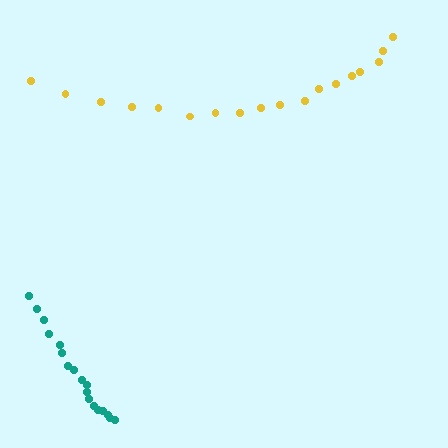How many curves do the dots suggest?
There are 2 distinct paths.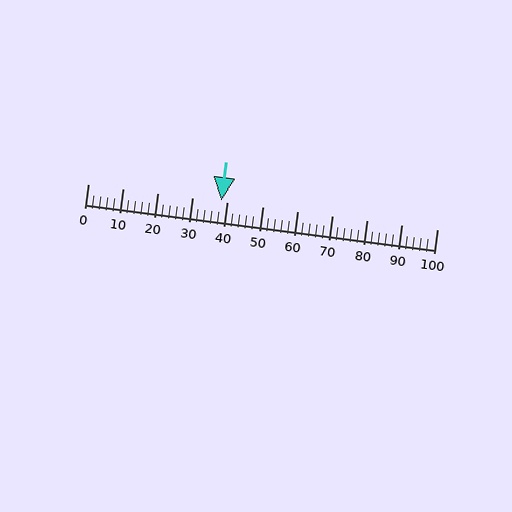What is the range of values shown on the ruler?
The ruler shows values from 0 to 100.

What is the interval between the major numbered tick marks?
The major tick marks are spaced 10 units apart.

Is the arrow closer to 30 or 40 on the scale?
The arrow is closer to 40.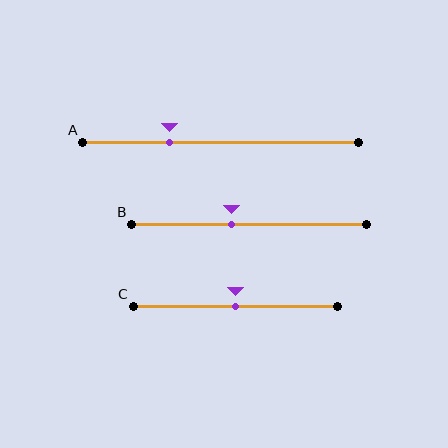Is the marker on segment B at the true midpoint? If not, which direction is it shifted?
No, the marker on segment B is shifted to the left by about 8% of the segment length.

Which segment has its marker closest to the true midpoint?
Segment C has its marker closest to the true midpoint.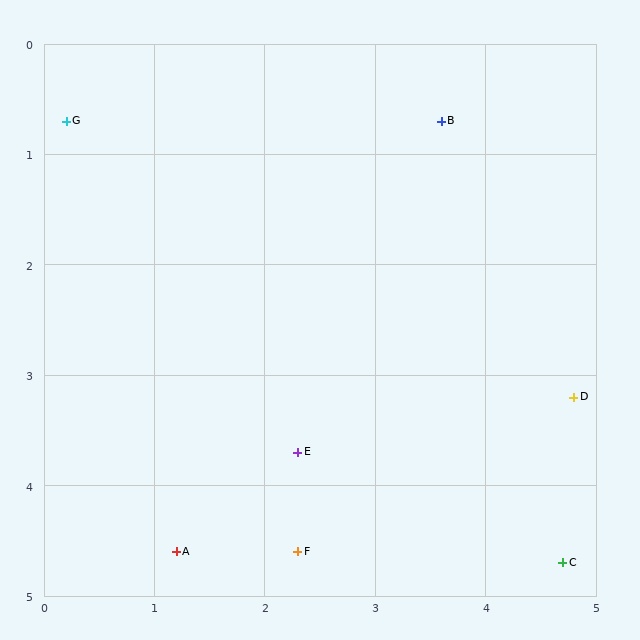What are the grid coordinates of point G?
Point G is at approximately (0.2, 0.7).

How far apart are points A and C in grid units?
Points A and C are about 3.5 grid units apart.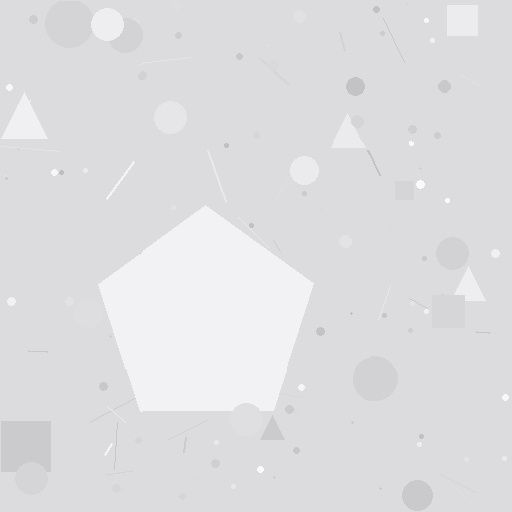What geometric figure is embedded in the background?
A pentagon is embedded in the background.